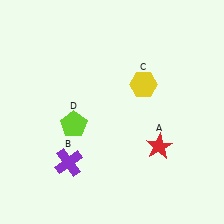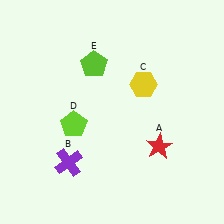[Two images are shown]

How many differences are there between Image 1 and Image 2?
There is 1 difference between the two images.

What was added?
A lime pentagon (E) was added in Image 2.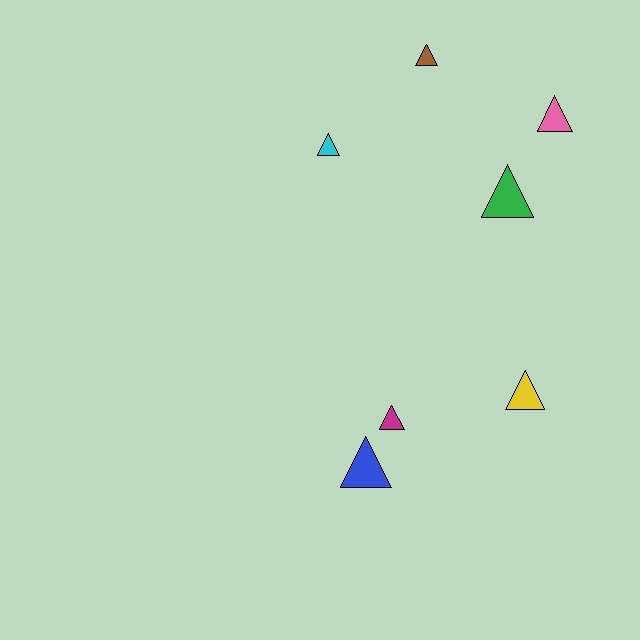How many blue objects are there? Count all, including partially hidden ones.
There is 1 blue object.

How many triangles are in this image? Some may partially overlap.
There are 7 triangles.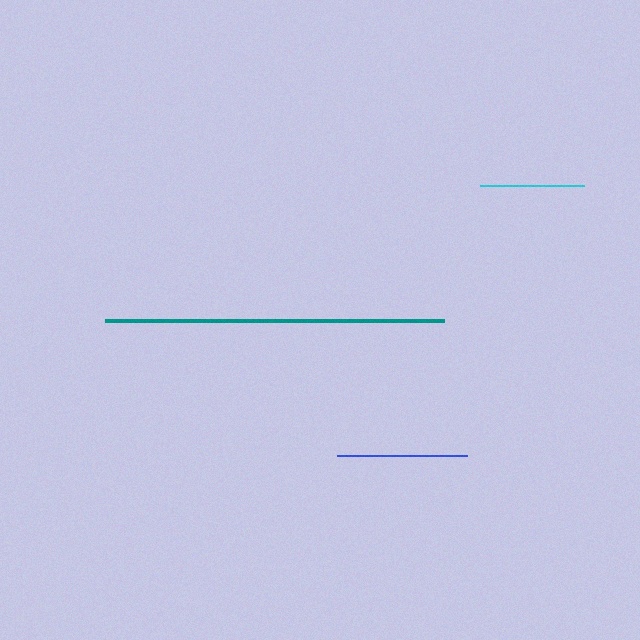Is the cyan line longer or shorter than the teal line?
The teal line is longer than the cyan line.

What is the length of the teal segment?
The teal segment is approximately 339 pixels long.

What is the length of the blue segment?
The blue segment is approximately 130 pixels long.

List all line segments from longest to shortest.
From longest to shortest: teal, blue, cyan.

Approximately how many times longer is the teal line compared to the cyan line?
The teal line is approximately 3.3 times the length of the cyan line.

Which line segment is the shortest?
The cyan line is the shortest at approximately 103 pixels.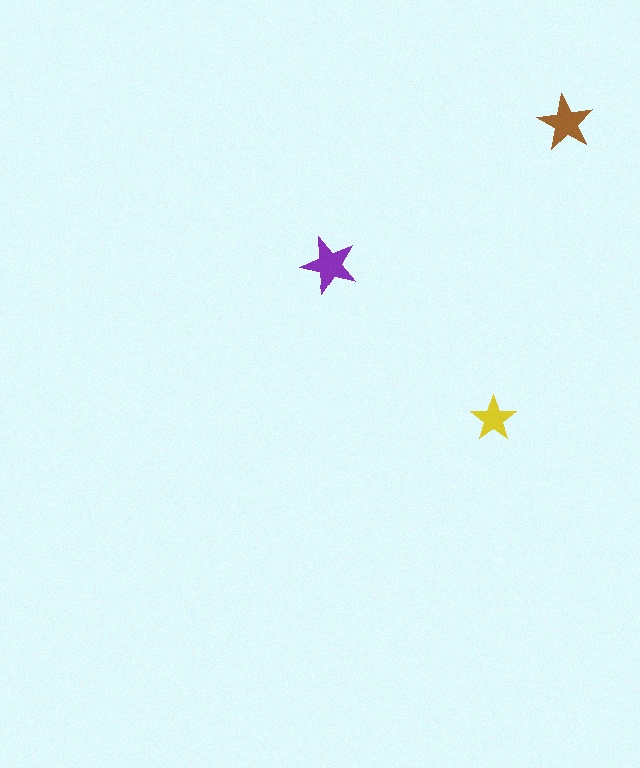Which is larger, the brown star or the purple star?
The purple one.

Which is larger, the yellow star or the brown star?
The brown one.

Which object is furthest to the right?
The brown star is rightmost.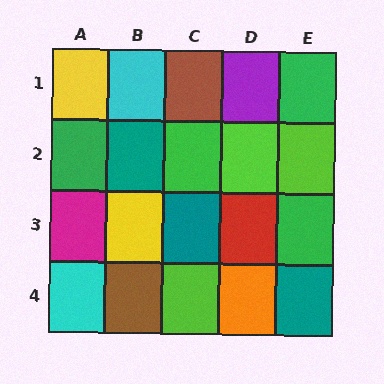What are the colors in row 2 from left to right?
Green, teal, green, lime, lime.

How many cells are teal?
3 cells are teal.